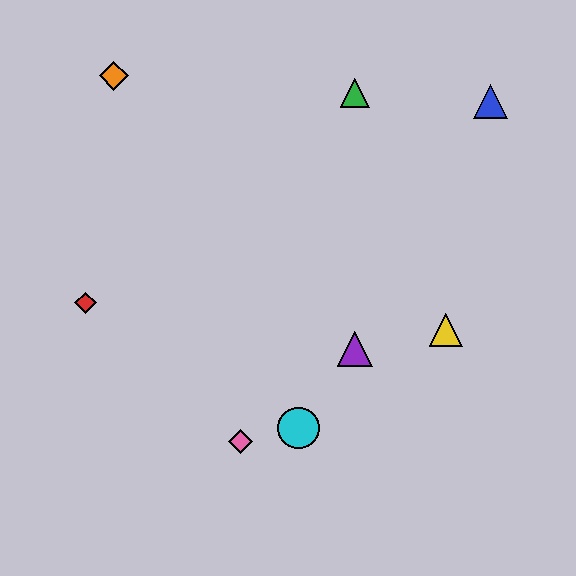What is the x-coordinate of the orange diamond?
The orange diamond is at x≈114.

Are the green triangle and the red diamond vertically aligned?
No, the green triangle is at x≈355 and the red diamond is at x≈86.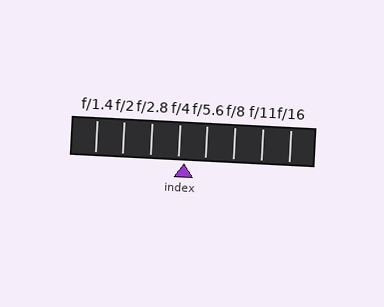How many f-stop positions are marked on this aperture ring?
There are 8 f-stop positions marked.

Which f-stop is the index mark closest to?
The index mark is closest to f/4.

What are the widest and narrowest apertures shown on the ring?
The widest aperture shown is f/1.4 and the narrowest is f/16.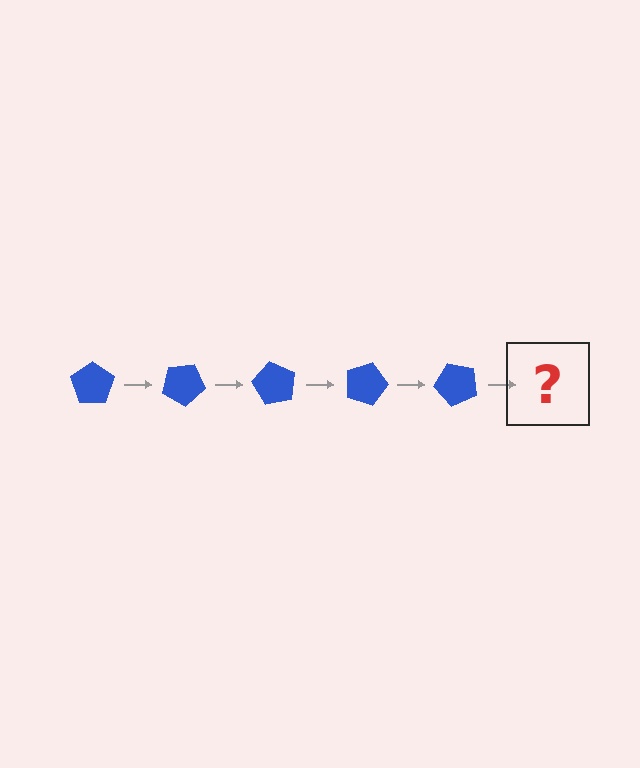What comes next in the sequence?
The next element should be a blue pentagon rotated 150 degrees.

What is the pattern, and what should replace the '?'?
The pattern is that the pentagon rotates 30 degrees each step. The '?' should be a blue pentagon rotated 150 degrees.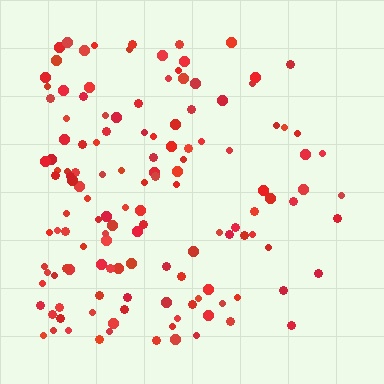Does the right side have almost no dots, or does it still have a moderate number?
Still a moderate number, just noticeably fewer than the left.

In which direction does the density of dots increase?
From right to left, with the left side densest.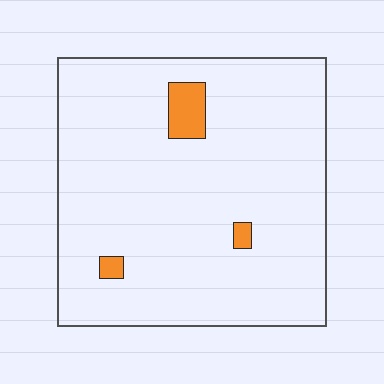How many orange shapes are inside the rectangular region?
3.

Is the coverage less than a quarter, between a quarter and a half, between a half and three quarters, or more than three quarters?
Less than a quarter.